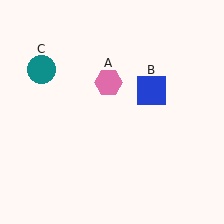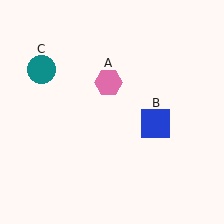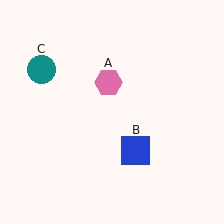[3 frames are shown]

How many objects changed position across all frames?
1 object changed position: blue square (object B).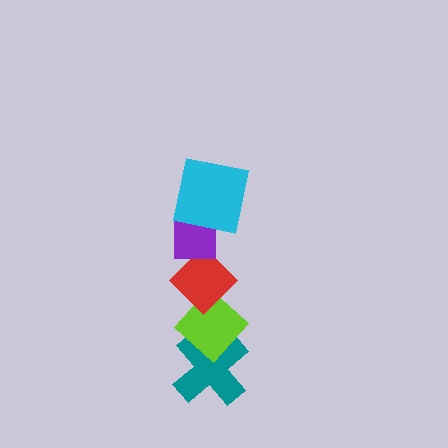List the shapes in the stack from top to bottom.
From top to bottom: the cyan square, the purple square, the red diamond, the lime diamond, the teal cross.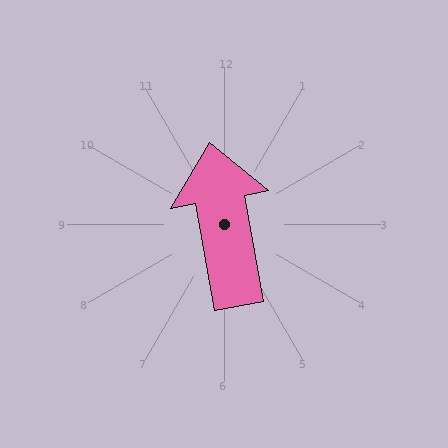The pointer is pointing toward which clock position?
Roughly 12 o'clock.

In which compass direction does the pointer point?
North.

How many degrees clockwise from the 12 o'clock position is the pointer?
Approximately 350 degrees.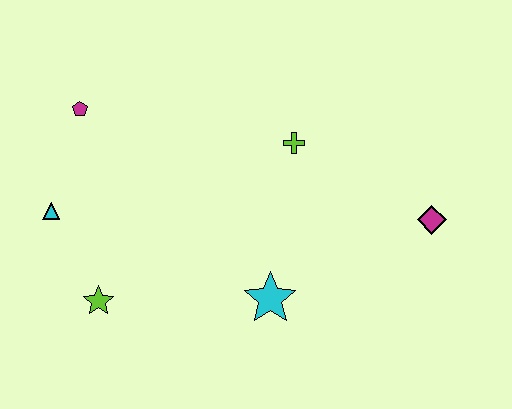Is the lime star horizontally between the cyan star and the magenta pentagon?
Yes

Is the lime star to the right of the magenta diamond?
No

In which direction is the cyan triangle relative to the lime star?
The cyan triangle is above the lime star.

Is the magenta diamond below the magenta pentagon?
Yes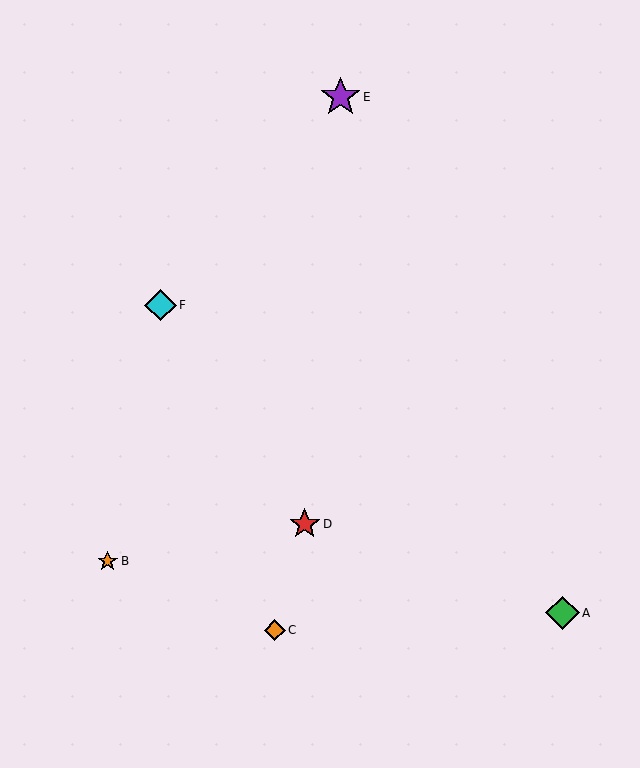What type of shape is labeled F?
Shape F is a cyan diamond.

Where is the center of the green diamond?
The center of the green diamond is at (563, 613).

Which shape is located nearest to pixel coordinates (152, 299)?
The cyan diamond (labeled F) at (161, 305) is nearest to that location.